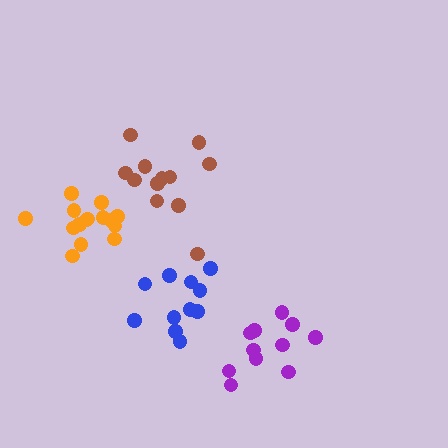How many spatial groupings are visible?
There are 4 spatial groupings.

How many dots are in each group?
Group 1: 11 dots, Group 2: 15 dots, Group 3: 12 dots, Group 4: 11 dots (49 total).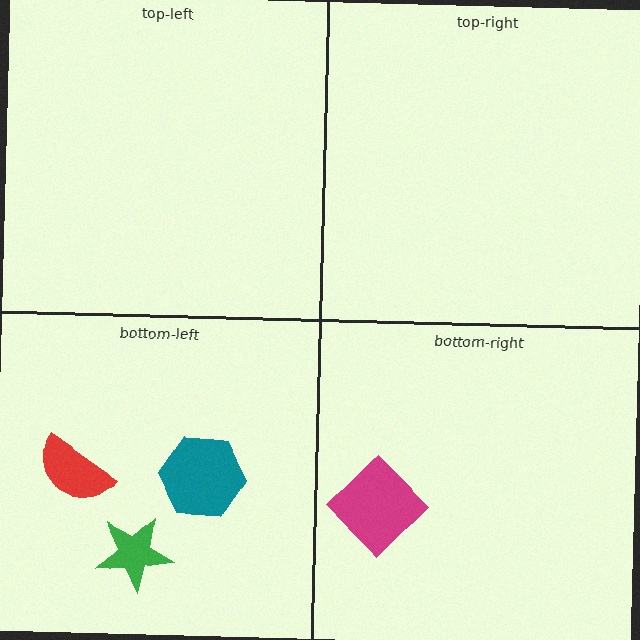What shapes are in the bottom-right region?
The magenta diamond.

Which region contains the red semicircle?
The bottom-left region.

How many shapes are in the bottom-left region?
3.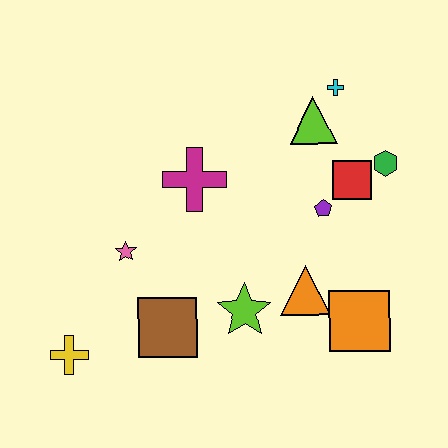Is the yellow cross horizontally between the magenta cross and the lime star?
No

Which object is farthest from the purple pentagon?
The yellow cross is farthest from the purple pentagon.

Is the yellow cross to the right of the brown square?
No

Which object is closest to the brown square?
The lime star is closest to the brown square.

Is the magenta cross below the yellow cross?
No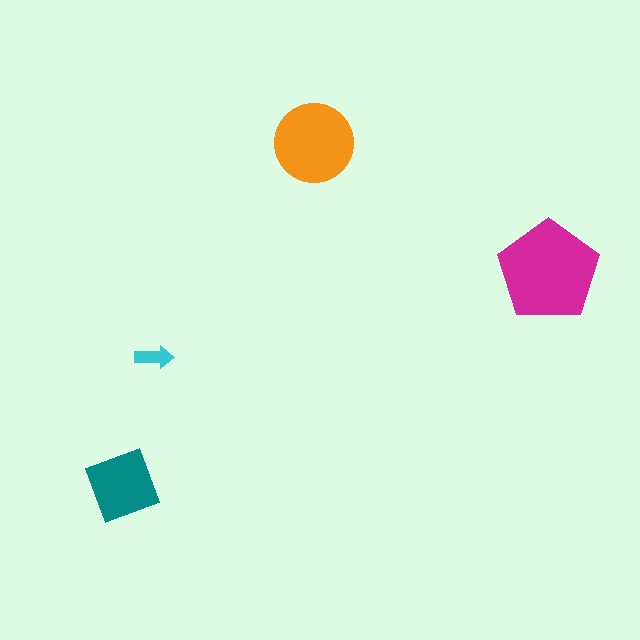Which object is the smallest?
The cyan arrow.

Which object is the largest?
The magenta pentagon.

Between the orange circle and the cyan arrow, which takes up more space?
The orange circle.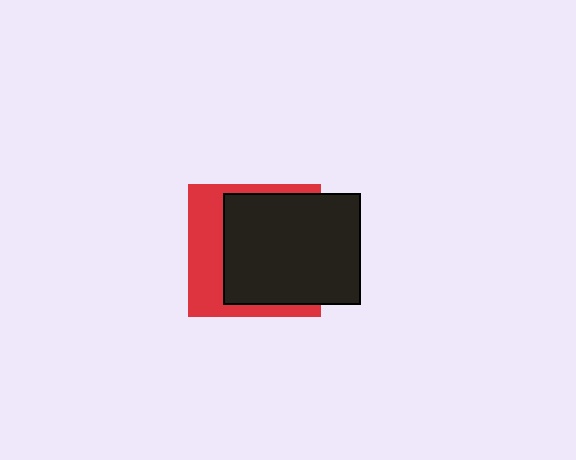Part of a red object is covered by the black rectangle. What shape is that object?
It is a square.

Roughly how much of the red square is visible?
A small part of it is visible (roughly 39%).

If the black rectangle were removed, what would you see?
You would see the complete red square.